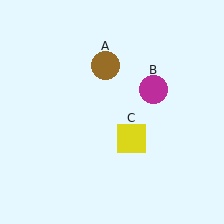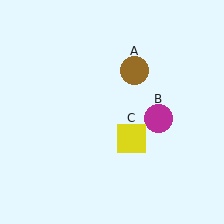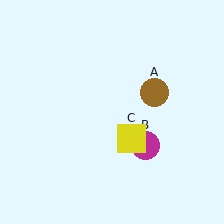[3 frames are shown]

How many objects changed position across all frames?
2 objects changed position: brown circle (object A), magenta circle (object B).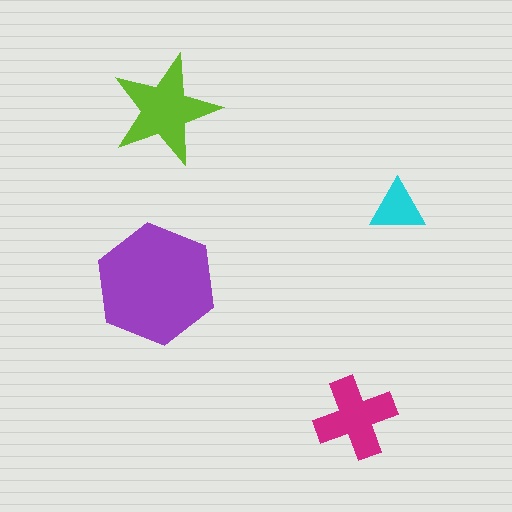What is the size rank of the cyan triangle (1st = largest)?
4th.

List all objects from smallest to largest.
The cyan triangle, the magenta cross, the lime star, the purple hexagon.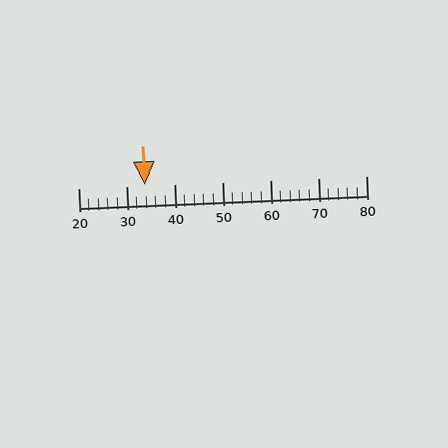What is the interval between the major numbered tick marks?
The major tick marks are spaced 10 units apart.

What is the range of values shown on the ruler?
The ruler shows values from 20 to 80.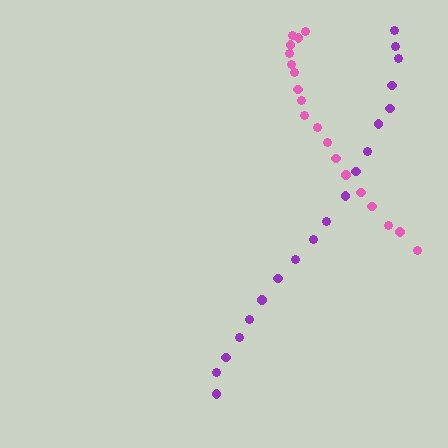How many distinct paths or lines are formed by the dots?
There are 2 distinct paths.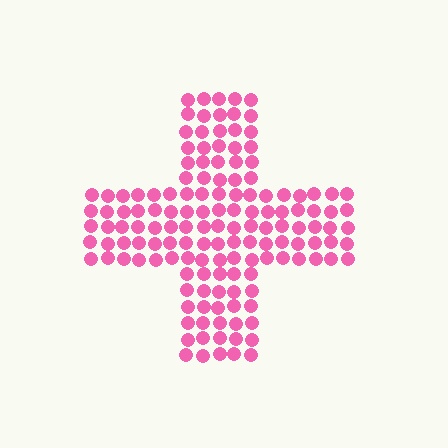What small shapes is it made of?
It is made of small circles.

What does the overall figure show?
The overall figure shows a cross.